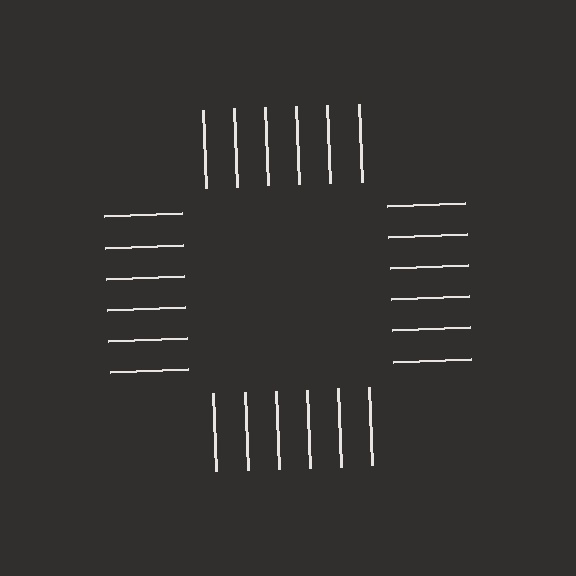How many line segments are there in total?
24 — 6 along each of the 4 edges.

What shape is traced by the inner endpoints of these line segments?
An illusory square — the line segments terminate on its edges but no continuous stroke is drawn.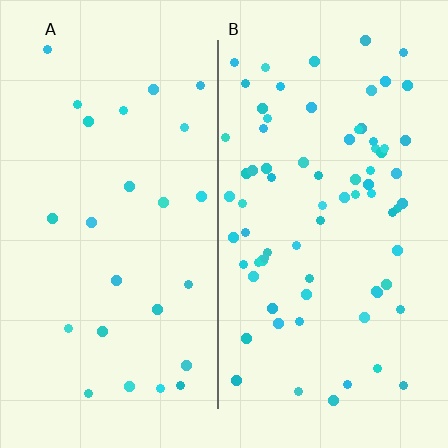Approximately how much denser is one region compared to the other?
Approximately 3.0× — region B over region A.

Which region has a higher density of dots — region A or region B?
B (the right).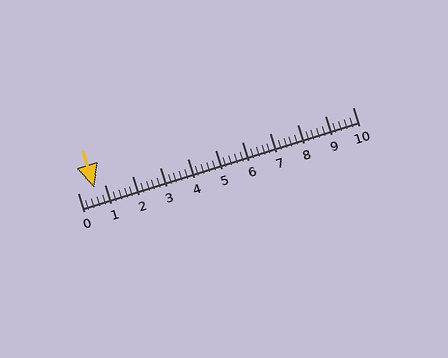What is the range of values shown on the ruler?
The ruler shows values from 0 to 10.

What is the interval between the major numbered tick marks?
The major tick marks are spaced 1 units apart.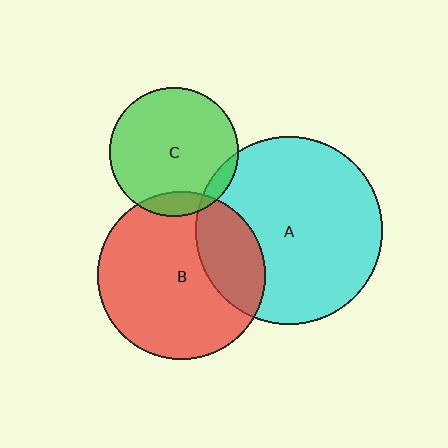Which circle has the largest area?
Circle A (cyan).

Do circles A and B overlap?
Yes.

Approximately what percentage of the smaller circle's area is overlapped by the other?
Approximately 25%.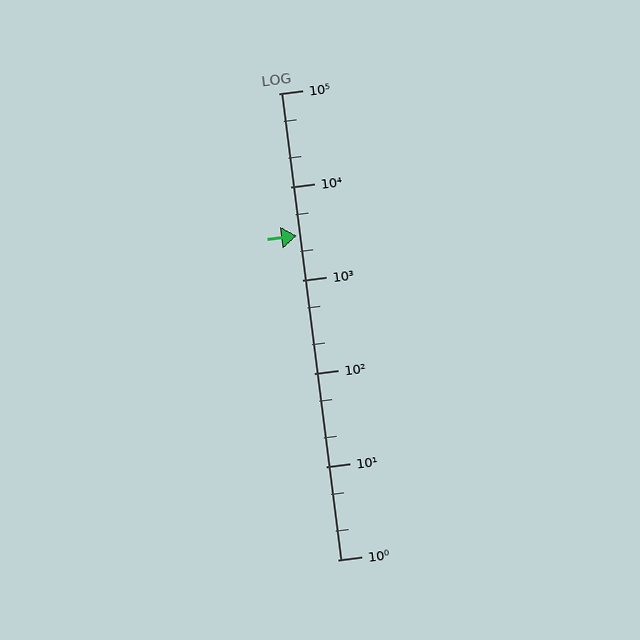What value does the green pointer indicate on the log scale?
The pointer indicates approximately 3000.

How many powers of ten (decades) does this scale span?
The scale spans 5 decades, from 1 to 100000.